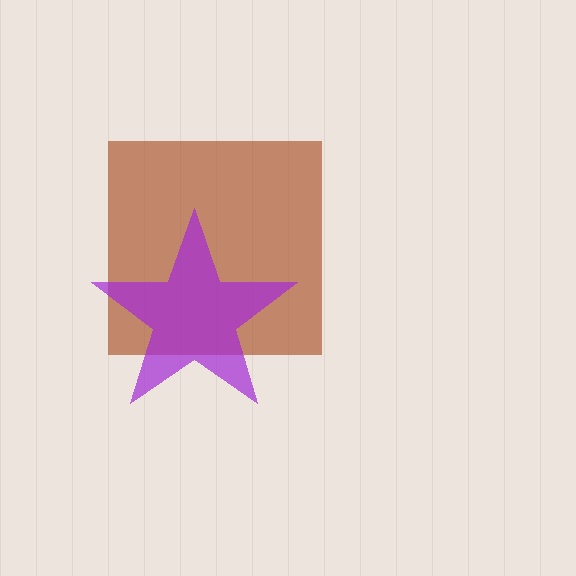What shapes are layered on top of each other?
The layered shapes are: a brown square, a purple star.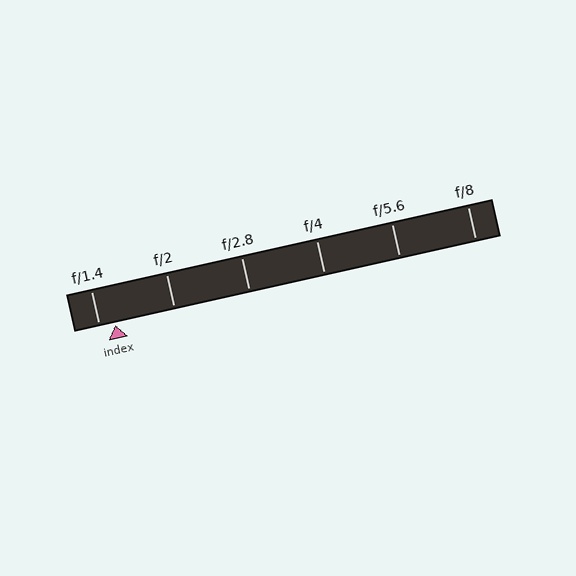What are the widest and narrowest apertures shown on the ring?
The widest aperture shown is f/1.4 and the narrowest is f/8.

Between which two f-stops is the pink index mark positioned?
The index mark is between f/1.4 and f/2.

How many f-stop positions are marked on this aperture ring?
There are 6 f-stop positions marked.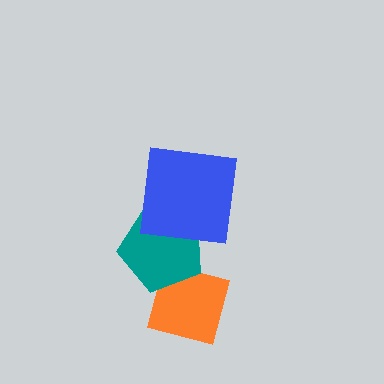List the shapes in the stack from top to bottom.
From top to bottom: the blue square, the teal pentagon, the orange square.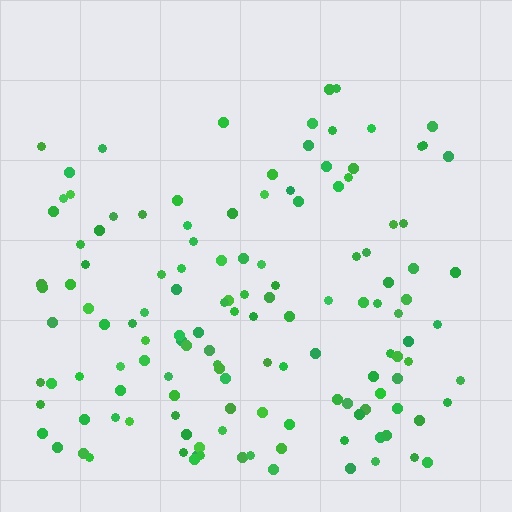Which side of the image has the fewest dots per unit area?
The top.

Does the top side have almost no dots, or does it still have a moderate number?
Still a moderate number, just noticeably fewer than the bottom.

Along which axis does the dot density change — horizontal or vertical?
Vertical.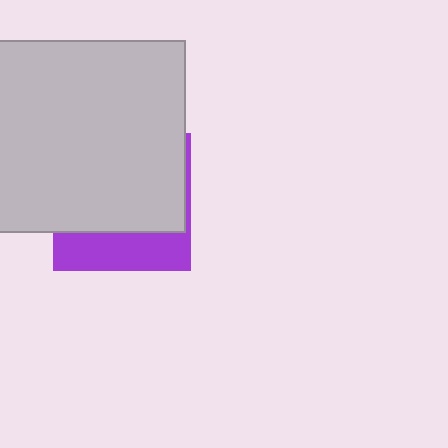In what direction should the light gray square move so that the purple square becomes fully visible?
The light gray square should move up. That is the shortest direction to clear the overlap and leave the purple square fully visible.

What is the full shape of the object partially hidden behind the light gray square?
The partially hidden object is a purple square.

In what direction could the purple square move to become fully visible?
The purple square could move down. That would shift it out from behind the light gray square entirely.